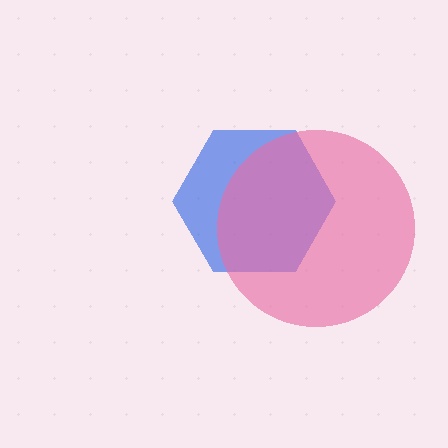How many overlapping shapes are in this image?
There are 2 overlapping shapes in the image.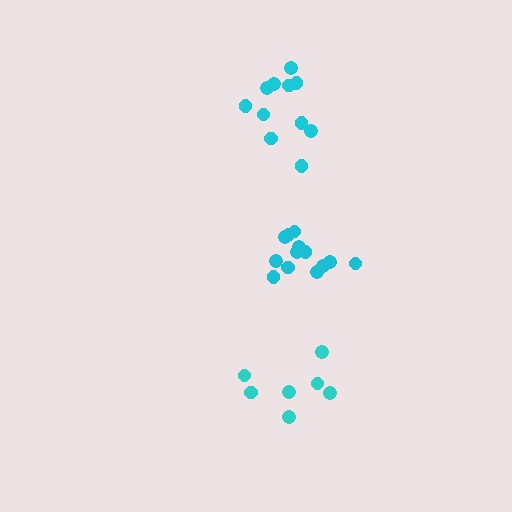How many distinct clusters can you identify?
There are 3 distinct clusters.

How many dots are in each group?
Group 1: 13 dots, Group 2: 7 dots, Group 3: 11 dots (31 total).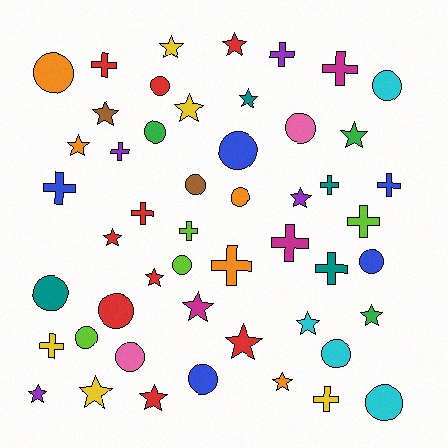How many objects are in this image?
There are 50 objects.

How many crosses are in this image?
There are 15 crosses.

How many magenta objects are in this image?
There are 3 magenta objects.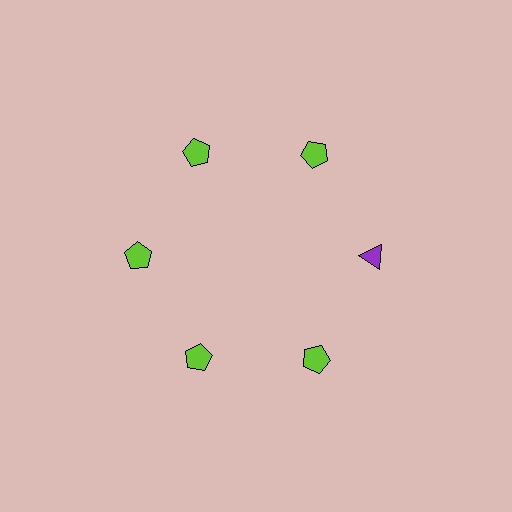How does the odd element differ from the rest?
It differs in both color (purple instead of lime) and shape (triangle instead of pentagon).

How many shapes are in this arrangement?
There are 6 shapes arranged in a ring pattern.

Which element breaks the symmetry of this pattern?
The purple triangle at roughly the 3 o'clock position breaks the symmetry. All other shapes are lime pentagons.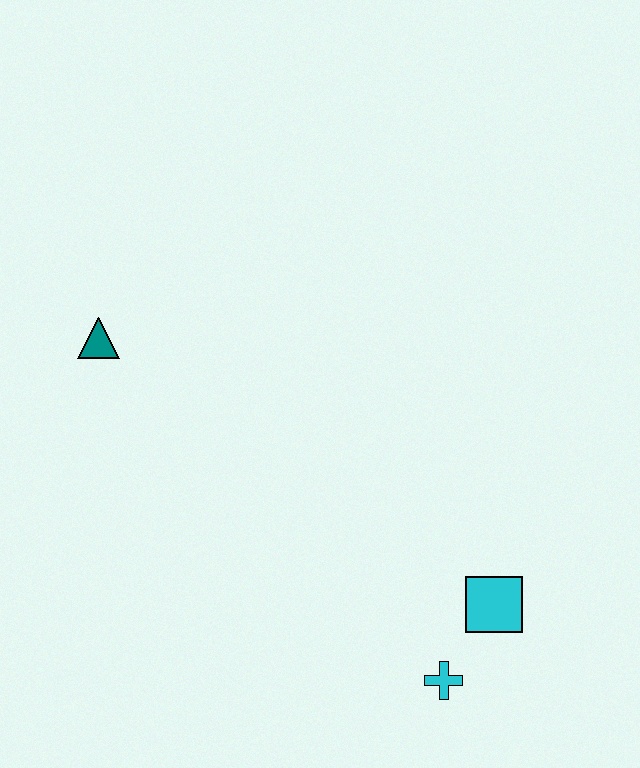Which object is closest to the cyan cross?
The cyan square is closest to the cyan cross.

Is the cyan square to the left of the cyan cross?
No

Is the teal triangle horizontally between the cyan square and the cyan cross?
No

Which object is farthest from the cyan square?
The teal triangle is farthest from the cyan square.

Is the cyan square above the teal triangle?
No